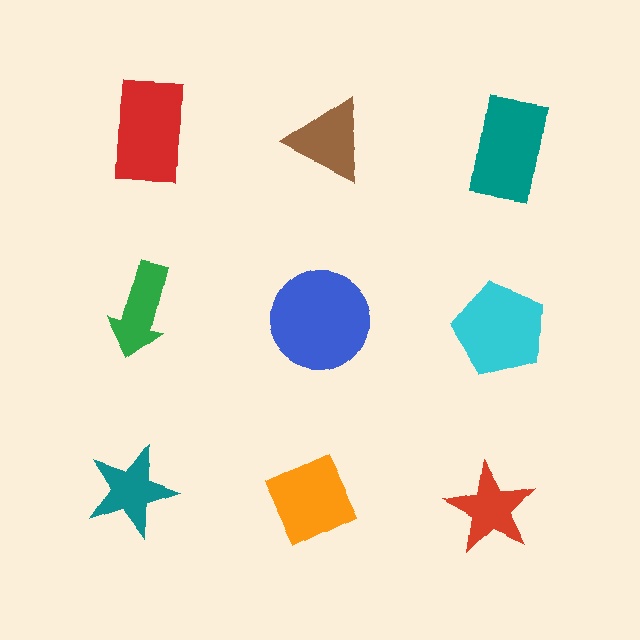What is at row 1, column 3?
A teal rectangle.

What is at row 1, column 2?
A brown triangle.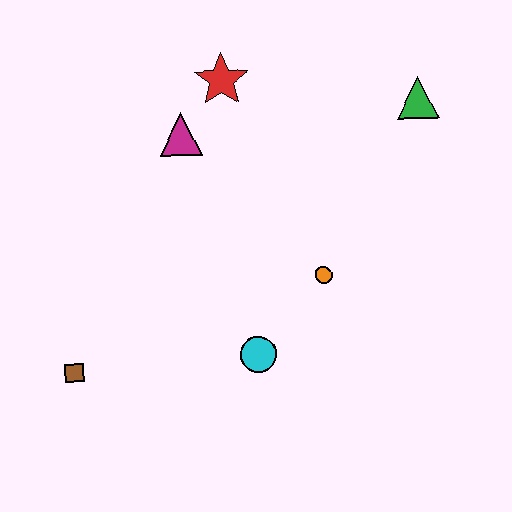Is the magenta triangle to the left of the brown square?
No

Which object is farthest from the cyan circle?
The green triangle is farthest from the cyan circle.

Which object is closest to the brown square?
The cyan circle is closest to the brown square.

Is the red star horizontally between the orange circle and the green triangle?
No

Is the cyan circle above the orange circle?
No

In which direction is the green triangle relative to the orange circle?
The green triangle is above the orange circle.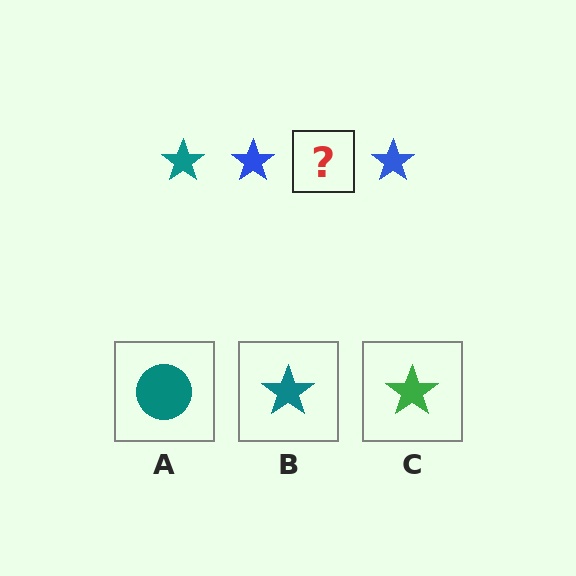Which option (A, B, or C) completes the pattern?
B.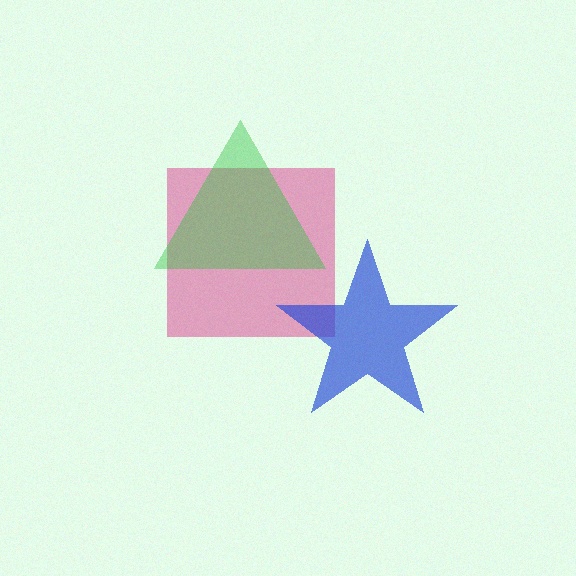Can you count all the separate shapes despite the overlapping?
Yes, there are 3 separate shapes.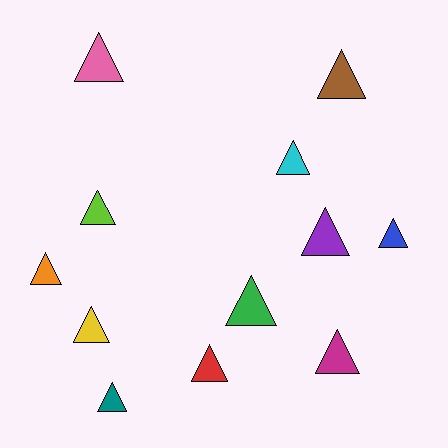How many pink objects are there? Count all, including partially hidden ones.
There is 1 pink object.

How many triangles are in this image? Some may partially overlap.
There are 12 triangles.